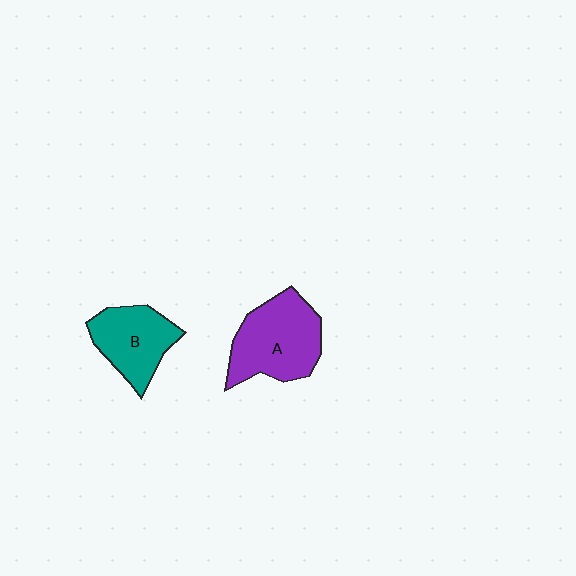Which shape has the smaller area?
Shape B (teal).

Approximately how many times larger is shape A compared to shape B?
Approximately 1.3 times.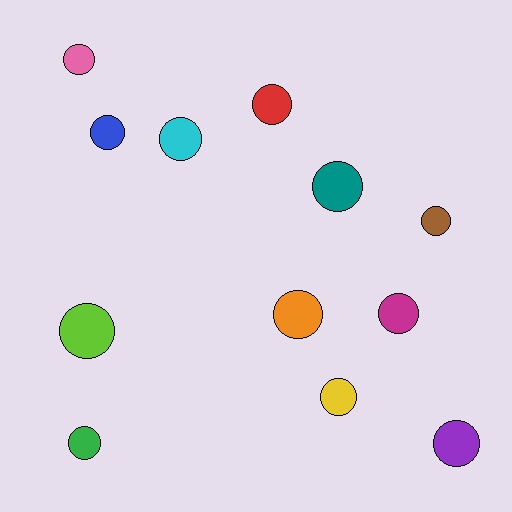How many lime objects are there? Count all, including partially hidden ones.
There is 1 lime object.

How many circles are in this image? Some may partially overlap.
There are 12 circles.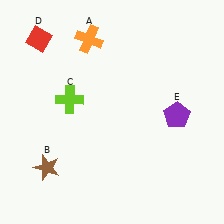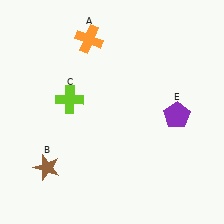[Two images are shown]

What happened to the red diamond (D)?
The red diamond (D) was removed in Image 2. It was in the top-left area of Image 1.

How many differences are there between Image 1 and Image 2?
There is 1 difference between the two images.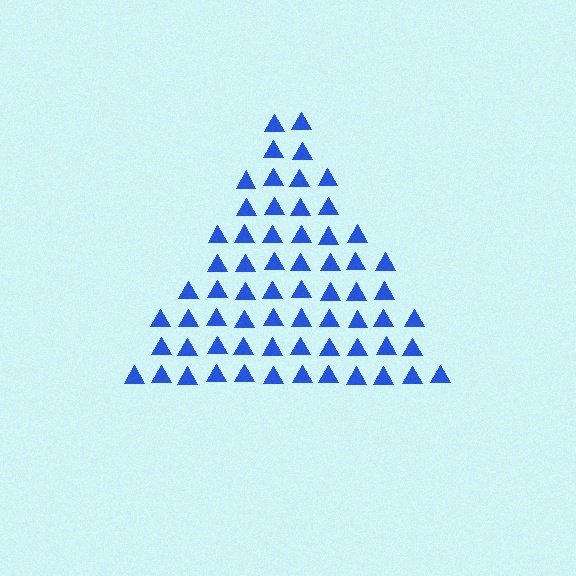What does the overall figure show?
The overall figure shows a triangle.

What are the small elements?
The small elements are triangles.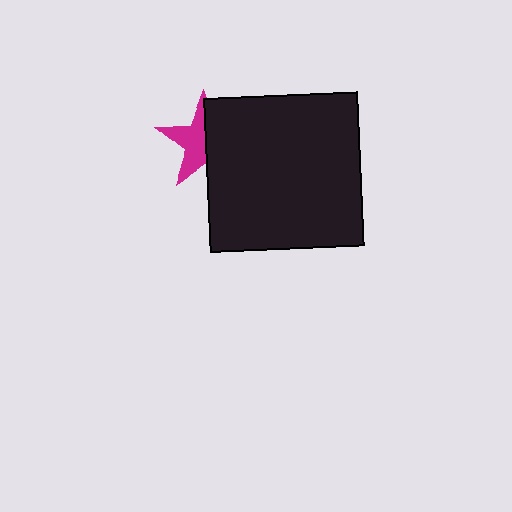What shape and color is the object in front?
The object in front is a black square.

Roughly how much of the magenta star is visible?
About half of it is visible (roughly 49%).